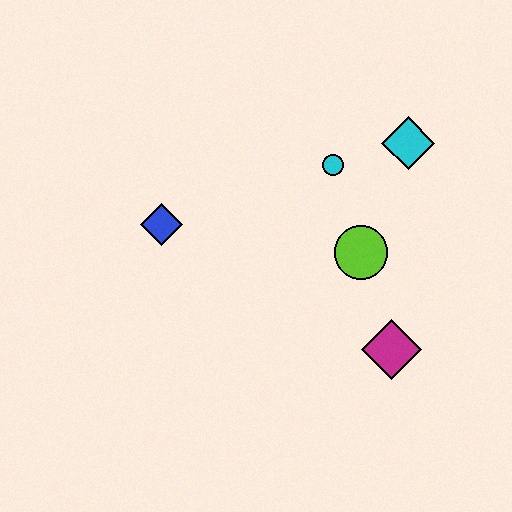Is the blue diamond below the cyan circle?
Yes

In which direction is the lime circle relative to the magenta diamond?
The lime circle is above the magenta diamond.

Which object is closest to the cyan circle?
The cyan diamond is closest to the cyan circle.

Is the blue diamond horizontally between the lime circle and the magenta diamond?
No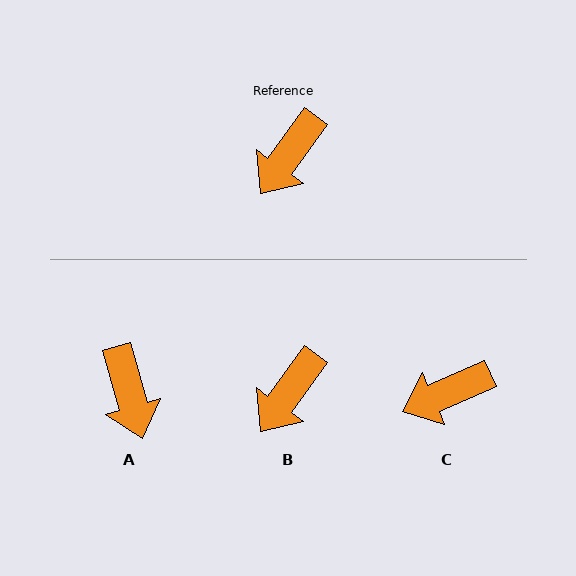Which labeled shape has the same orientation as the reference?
B.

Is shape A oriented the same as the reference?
No, it is off by about 51 degrees.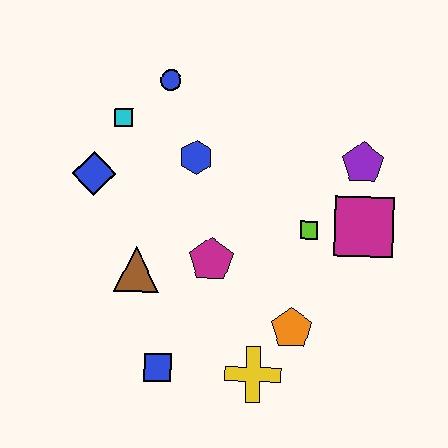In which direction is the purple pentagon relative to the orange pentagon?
The purple pentagon is above the orange pentagon.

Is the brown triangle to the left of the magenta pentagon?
Yes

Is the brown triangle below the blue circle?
Yes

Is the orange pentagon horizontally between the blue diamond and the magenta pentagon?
No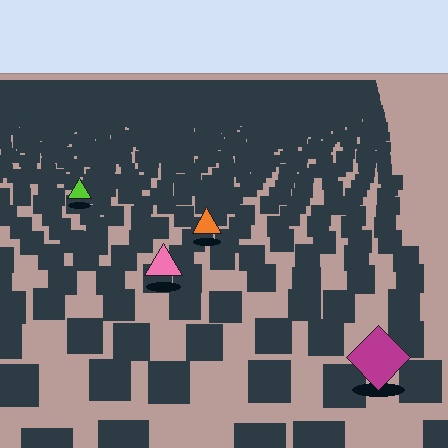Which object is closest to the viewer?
The magenta diamond is closest. The texture marks near it are larger and more spread out.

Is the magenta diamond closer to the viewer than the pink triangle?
Yes. The magenta diamond is closer — you can tell from the texture gradient: the ground texture is coarser near it.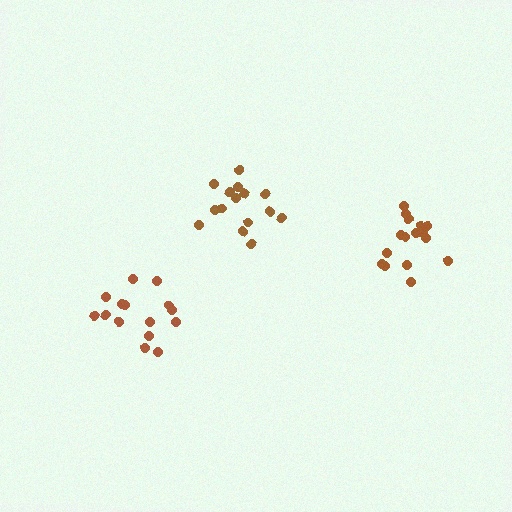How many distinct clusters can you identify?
There are 3 distinct clusters.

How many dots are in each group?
Group 1: 15 dots, Group 2: 16 dots, Group 3: 15 dots (46 total).